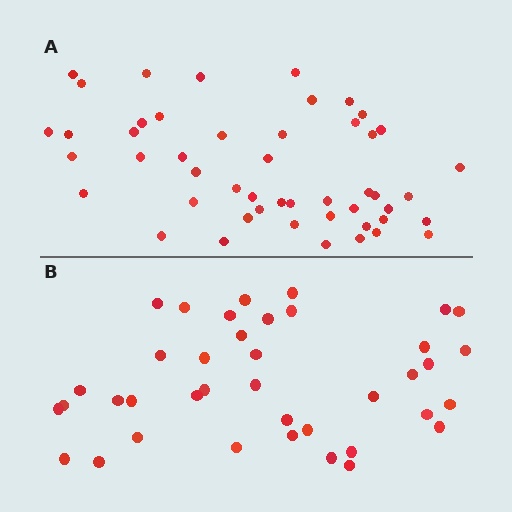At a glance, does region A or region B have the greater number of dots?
Region A (the top region) has more dots.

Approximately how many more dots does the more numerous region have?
Region A has roughly 10 or so more dots than region B.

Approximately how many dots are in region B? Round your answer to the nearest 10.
About 40 dots. (The exact count is 39, which rounds to 40.)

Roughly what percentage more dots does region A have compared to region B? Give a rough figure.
About 25% more.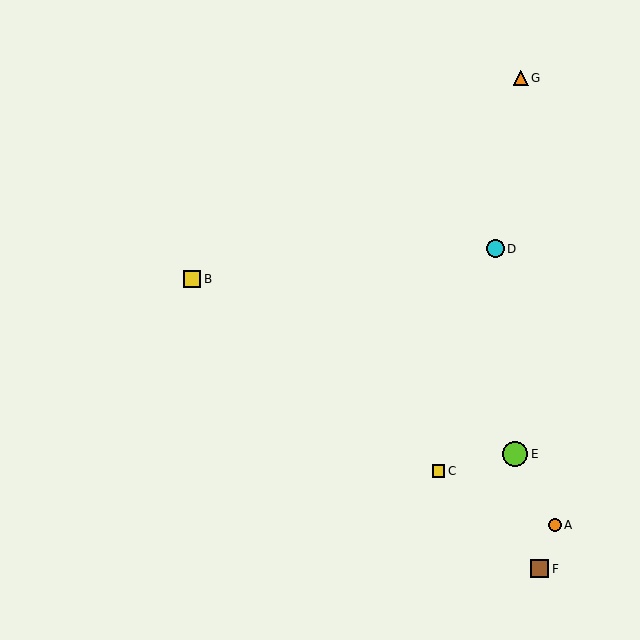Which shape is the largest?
The lime circle (labeled E) is the largest.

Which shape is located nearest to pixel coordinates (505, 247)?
The cyan circle (labeled D) at (495, 249) is nearest to that location.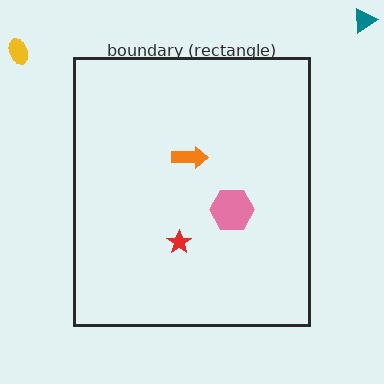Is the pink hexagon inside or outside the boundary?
Inside.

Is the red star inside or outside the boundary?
Inside.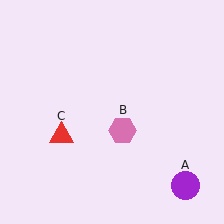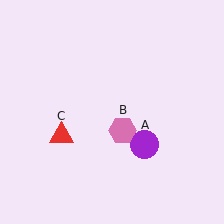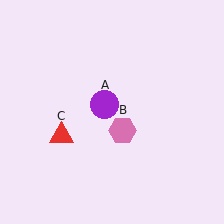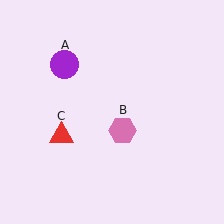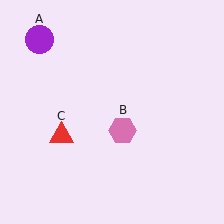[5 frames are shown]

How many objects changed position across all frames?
1 object changed position: purple circle (object A).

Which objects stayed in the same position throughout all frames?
Pink hexagon (object B) and red triangle (object C) remained stationary.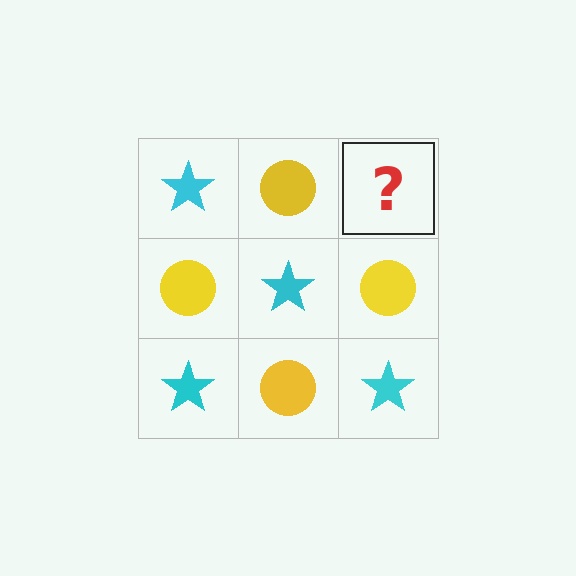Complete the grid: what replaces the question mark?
The question mark should be replaced with a cyan star.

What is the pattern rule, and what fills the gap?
The rule is that it alternates cyan star and yellow circle in a checkerboard pattern. The gap should be filled with a cyan star.